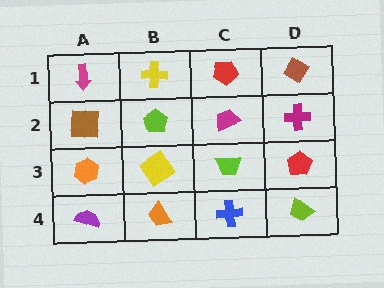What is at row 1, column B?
A yellow cross.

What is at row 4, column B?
An orange trapezoid.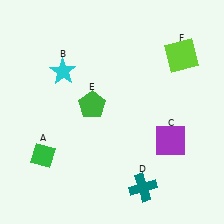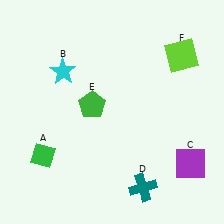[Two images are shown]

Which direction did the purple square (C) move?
The purple square (C) moved down.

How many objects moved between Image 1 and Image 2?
1 object moved between the two images.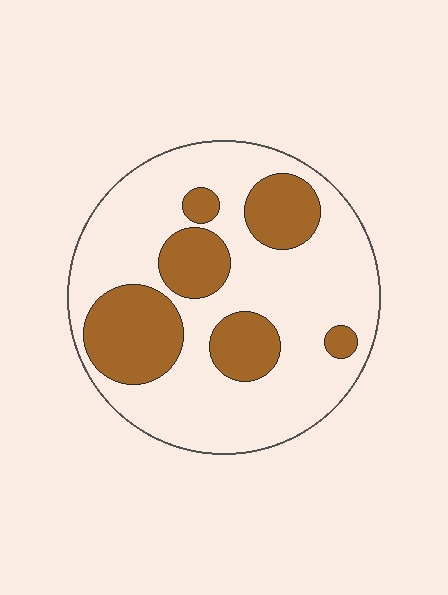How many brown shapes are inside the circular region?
6.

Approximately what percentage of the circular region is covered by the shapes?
Approximately 30%.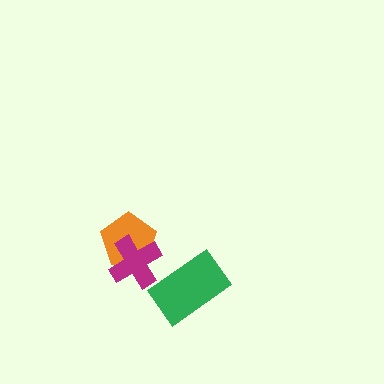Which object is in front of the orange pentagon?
The magenta cross is in front of the orange pentagon.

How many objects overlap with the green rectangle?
0 objects overlap with the green rectangle.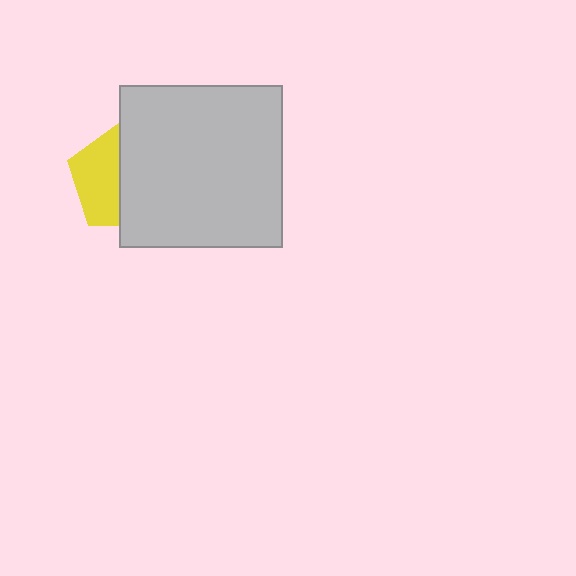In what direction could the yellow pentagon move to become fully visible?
The yellow pentagon could move left. That would shift it out from behind the light gray square entirely.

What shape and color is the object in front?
The object in front is a light gray square.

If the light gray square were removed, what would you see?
You would see the complete yellow pentagon.